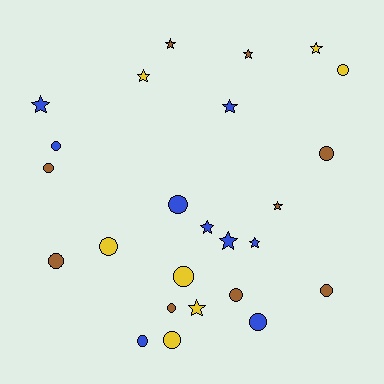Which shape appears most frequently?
Circle, with 14 objects.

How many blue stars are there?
There are 5 blue stars.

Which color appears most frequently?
Blue, with 9 objects.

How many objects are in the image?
There are 25 objects.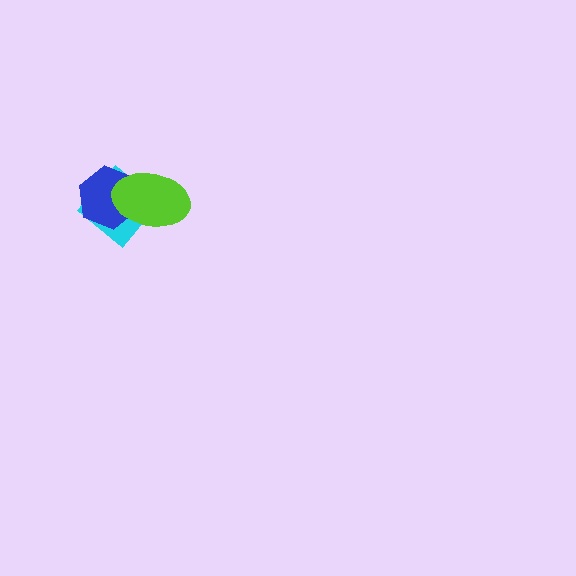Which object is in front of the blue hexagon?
The lime ellipse is in front of the blue hexagon.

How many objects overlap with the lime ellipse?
2 objects overlap with the lime ellipse.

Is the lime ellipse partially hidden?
No, no other shape covers it.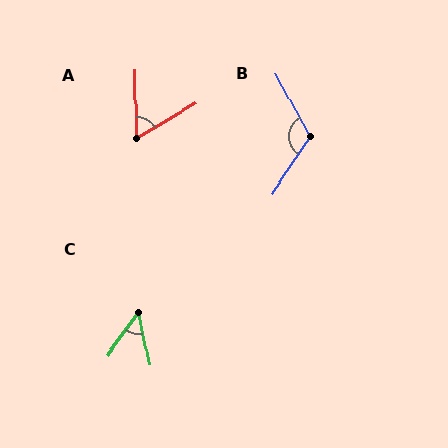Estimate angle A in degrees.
Approximately 60 degrees.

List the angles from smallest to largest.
C (47°), A (60°), B (118°).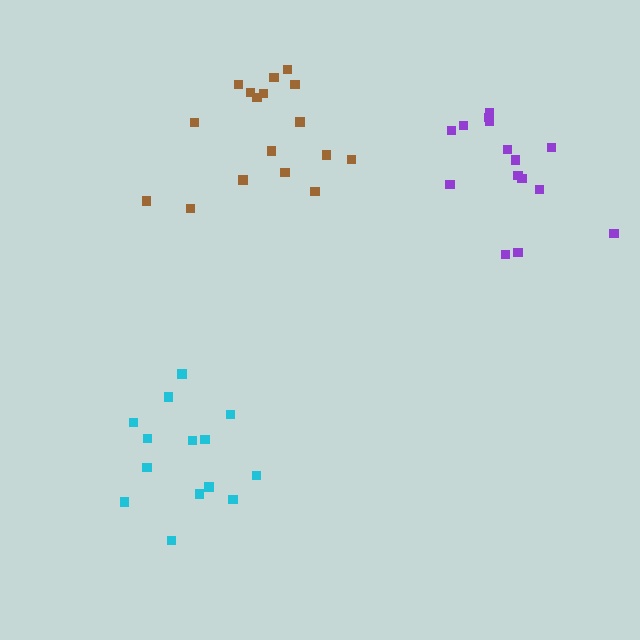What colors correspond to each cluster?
The clusters are colored: cyan, brown, purple.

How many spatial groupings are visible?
There are 3 spatial groupings.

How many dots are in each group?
Group 1: 14 dots, Group 2: 17 dots, Group 3: 15 dots (46 total).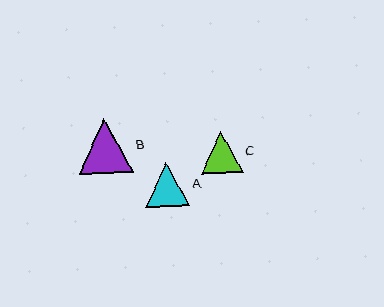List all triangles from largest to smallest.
From largest to smallest: B, A, C.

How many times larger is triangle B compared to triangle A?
Triangle B is approximately 1.2 times the size of triangle A.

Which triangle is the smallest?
Triangle C is the smallest with a size of approximately 42 pixels.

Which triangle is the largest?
Triangle B is the largest with a size of approximately 55 pixels.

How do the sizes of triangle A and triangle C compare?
Triangle A and triangle C are approximately the same size.